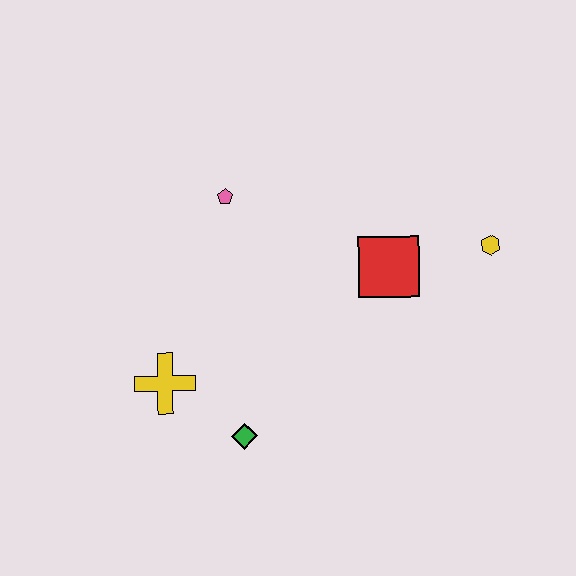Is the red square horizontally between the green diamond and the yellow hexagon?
Yes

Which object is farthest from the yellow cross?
The yellow hexagon is farthest from the yellow cross.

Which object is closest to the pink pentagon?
The red square is closest to the pink pentagon.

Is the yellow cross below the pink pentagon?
Yes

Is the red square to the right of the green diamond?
Yes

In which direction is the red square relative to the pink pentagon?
The red square is to the right of the pink pentagon.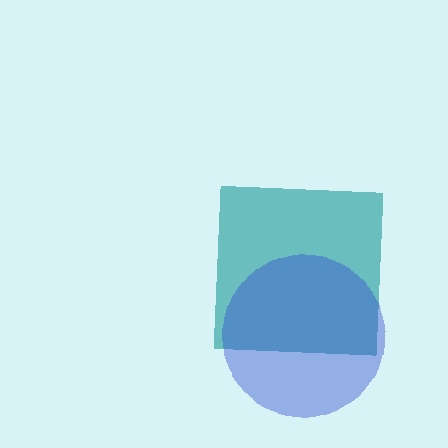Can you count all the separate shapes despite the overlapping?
Yes, there are 2 separate shapes.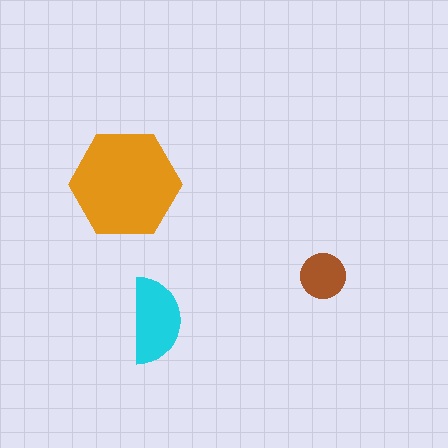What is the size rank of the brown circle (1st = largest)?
3rd.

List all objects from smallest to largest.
The brown circle, the cyan semicircle, the orange hexagon.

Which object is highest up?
The orange hexagon is topmost.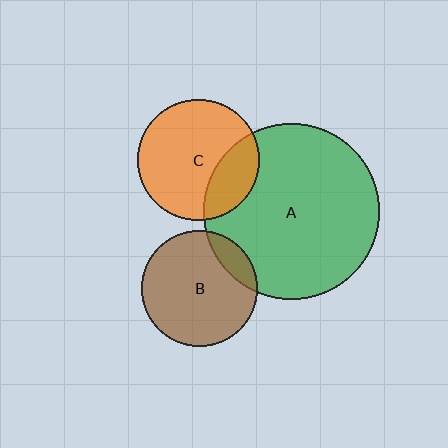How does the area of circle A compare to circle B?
Approximately 2.3 times.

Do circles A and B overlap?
Yes.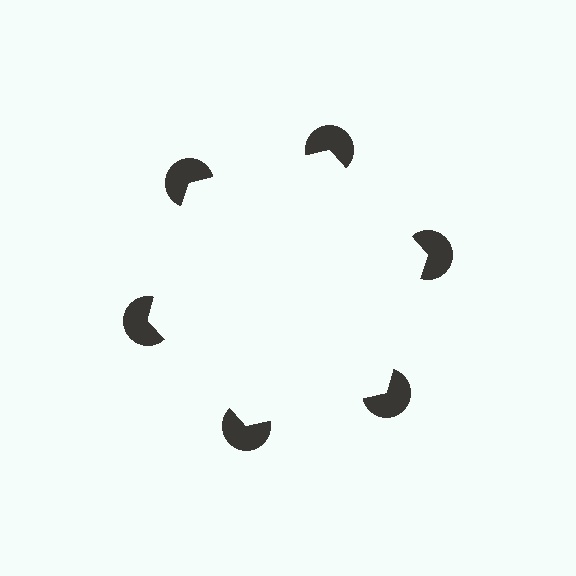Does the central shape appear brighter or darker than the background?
It typically appears slightly brighter than the background, even though no actual brightness change is drawn.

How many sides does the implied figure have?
6 sides.